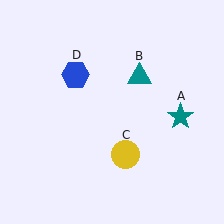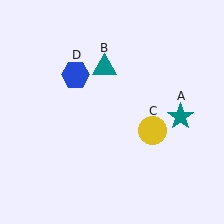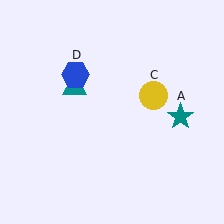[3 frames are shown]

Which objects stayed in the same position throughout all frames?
Teal star (object A) and blue hexagon (object D) remained stationary.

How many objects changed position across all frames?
2 objects changed position: teal triangle (object B), yellow circle (object C).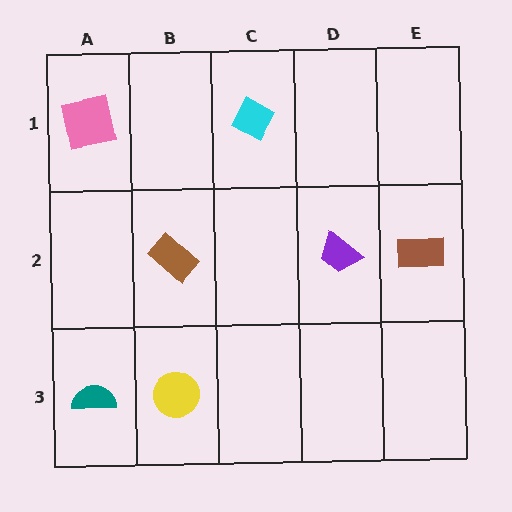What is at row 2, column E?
A brown rectangle.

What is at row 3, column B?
A yellow circle.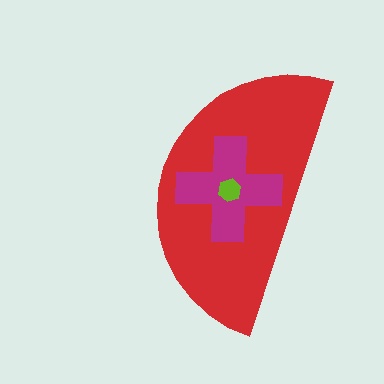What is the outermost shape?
The red semicircle.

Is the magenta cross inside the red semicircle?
Yes.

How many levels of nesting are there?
3.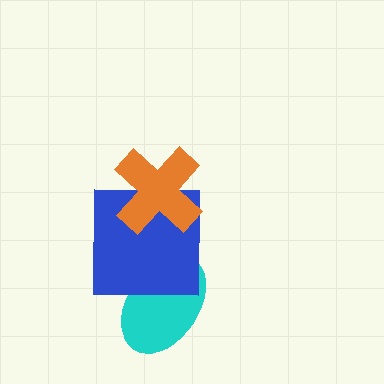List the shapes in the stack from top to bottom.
From top to bottom: the orange cross, the blue square, the cyan ellipse.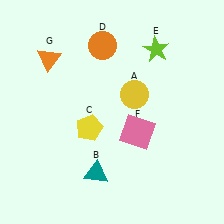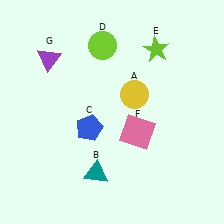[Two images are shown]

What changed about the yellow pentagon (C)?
In Image 1, C is yellow. In Image 2, it changed to blue.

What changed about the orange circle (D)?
In Image 1, D is orange. In Image 2, it changed to lime.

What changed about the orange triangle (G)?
In Image 1, G is orange. In Image 2, it changed to purple.